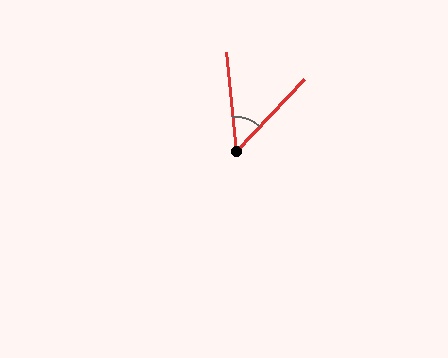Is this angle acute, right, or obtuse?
It is acute.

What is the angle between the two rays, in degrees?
Approximately 49 degrees.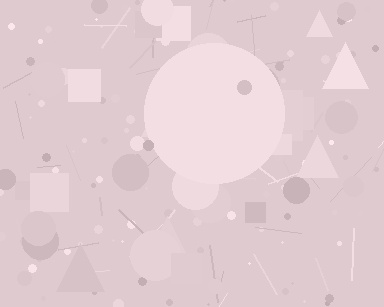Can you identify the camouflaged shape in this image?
The camouflaged shape is a circle.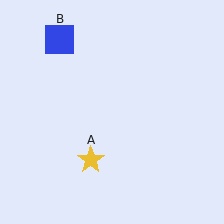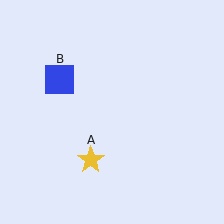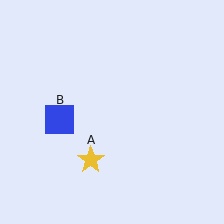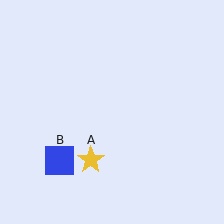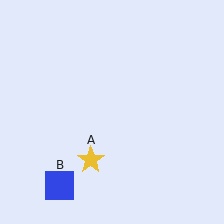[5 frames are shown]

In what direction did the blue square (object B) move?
The blue square (object B) moved down.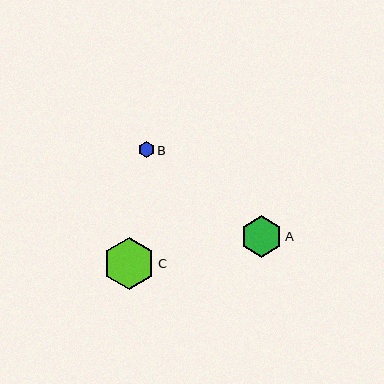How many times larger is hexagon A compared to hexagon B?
Hexagon A is approximately 2.6 times the size of hexagon B.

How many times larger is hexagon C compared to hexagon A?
Hexagon C is approximately 1.3 times the size of hexagon A.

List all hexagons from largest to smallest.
From largest to smallest: C, A, B.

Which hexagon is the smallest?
Hexagon B is the smallest with a size of approximately 16 pixels.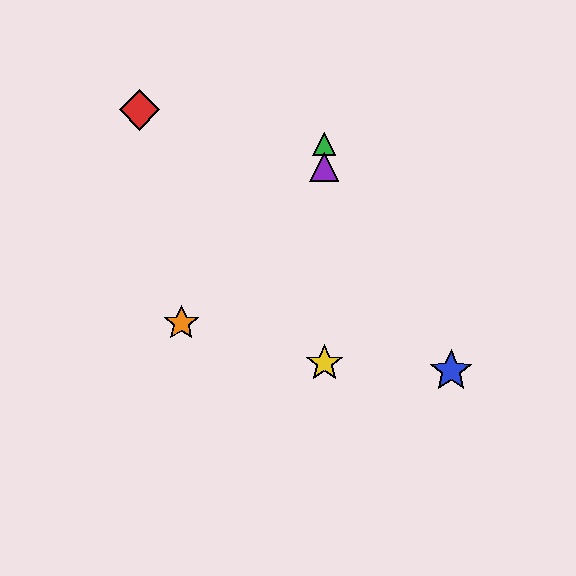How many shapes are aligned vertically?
3 shapes (the green triangle, the yellow star, the purple triangle) are aligned vertically.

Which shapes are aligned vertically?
The green triangle, the yellow star, the purple triangle are aligned vertically.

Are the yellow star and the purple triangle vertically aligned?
Yes, both are at x≈324.